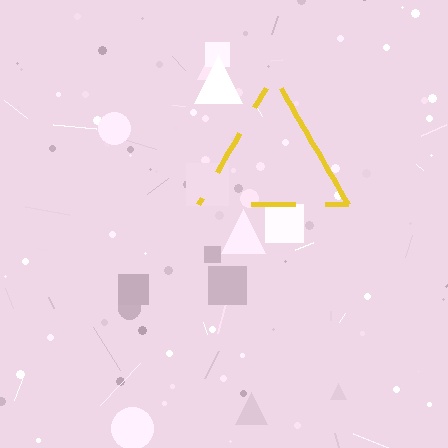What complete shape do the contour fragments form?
The contour fragments form a triangle.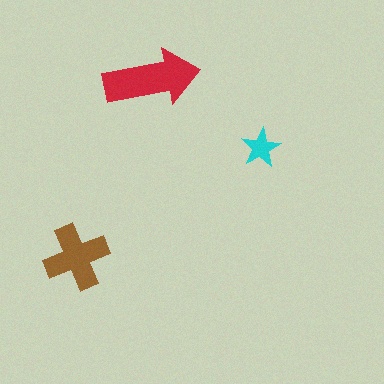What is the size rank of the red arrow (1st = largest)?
1st.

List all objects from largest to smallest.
The red arrow, the brown cross, the cyan star.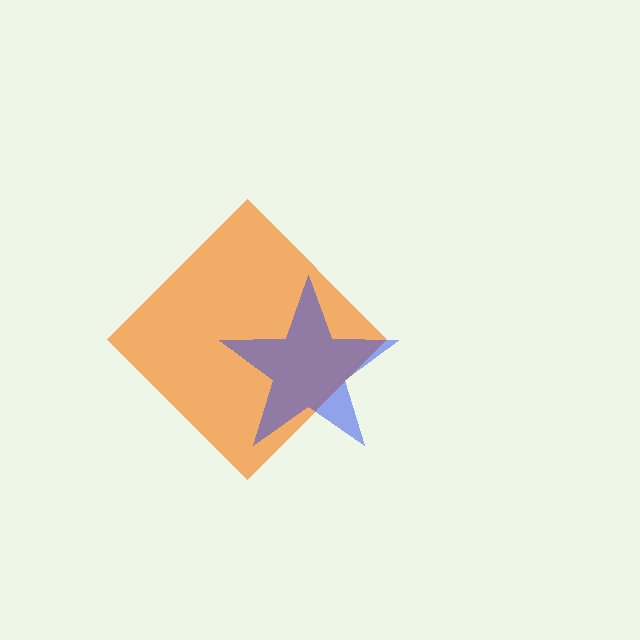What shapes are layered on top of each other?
The layered shapes are: an orange diamond, a blue star.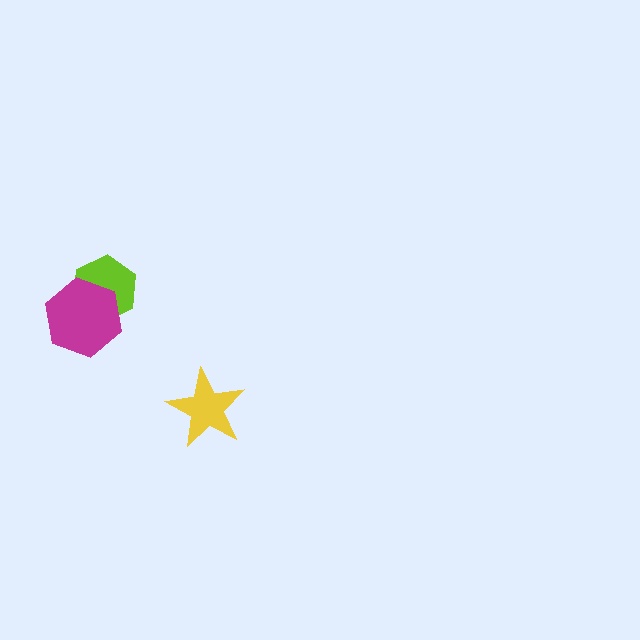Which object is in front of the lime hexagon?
The magenta hexagon is in front of the lime hexagon.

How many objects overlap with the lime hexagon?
1 object overlaps with the lime hexagon.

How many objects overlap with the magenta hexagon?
1 object overlaps with the magenta hexagon.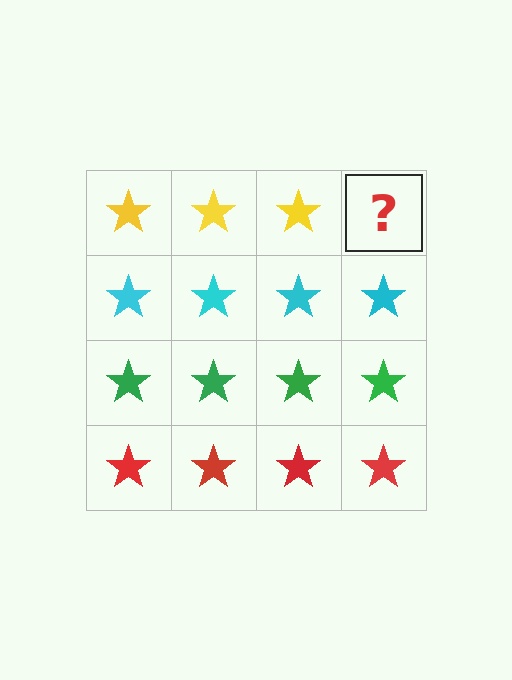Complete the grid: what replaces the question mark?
The question mark should be replaced with a yellow star.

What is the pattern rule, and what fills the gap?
The rule is that each row has a consistent color. The gap should be filled with a yellow star.